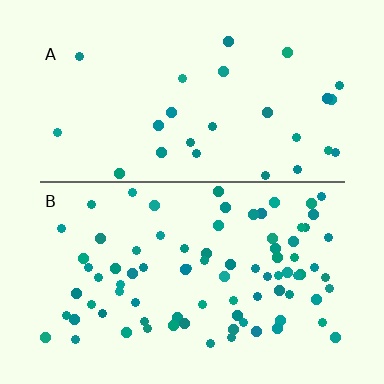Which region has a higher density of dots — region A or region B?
B (the bottom).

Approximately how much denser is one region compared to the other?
Approximately 3.1× — region B over region A.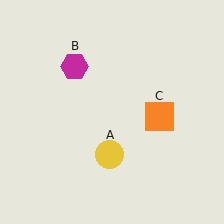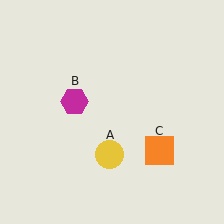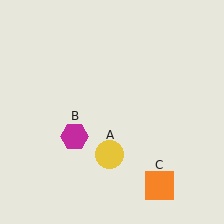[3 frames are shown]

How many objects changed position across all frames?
2 objects changed position: magenta hexagon (object B), orange square (object C).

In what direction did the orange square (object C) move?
The orange square (object C) moved down.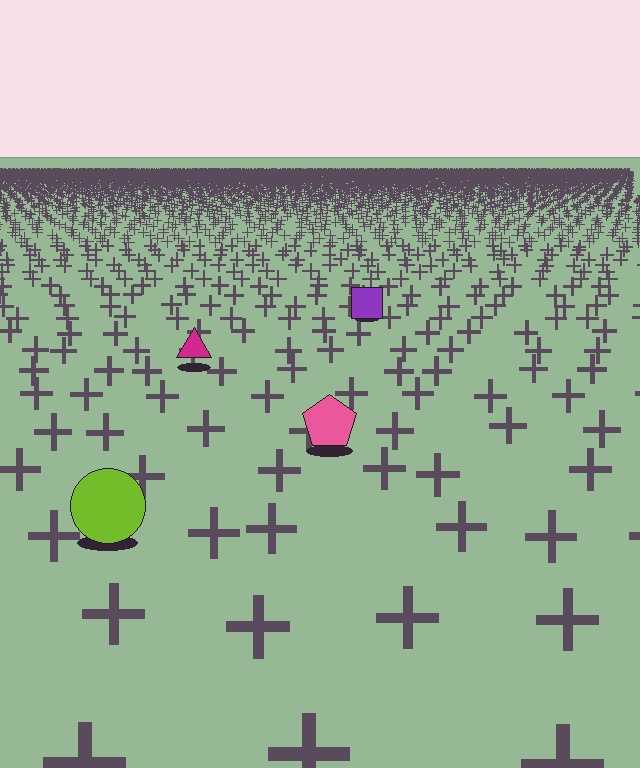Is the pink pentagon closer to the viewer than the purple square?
Yes. The pink pentagon is closer — you can tell from the texture gradient: the ground texture is coarser near it.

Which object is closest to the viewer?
The lime circle is closest. The texture marks near it are larger and more spread out.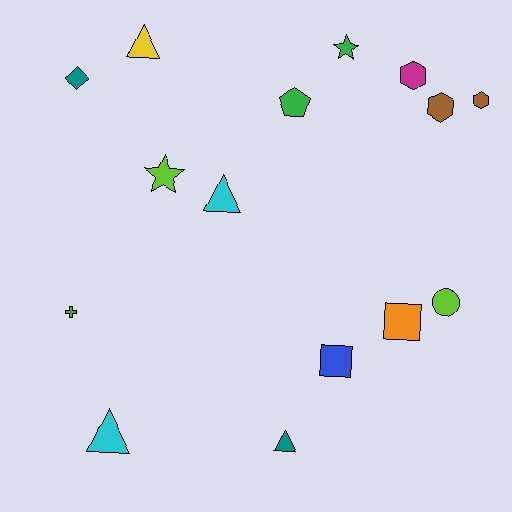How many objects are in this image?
There are 15 objects.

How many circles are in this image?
There is 1 circle.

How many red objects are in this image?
There are no red objects.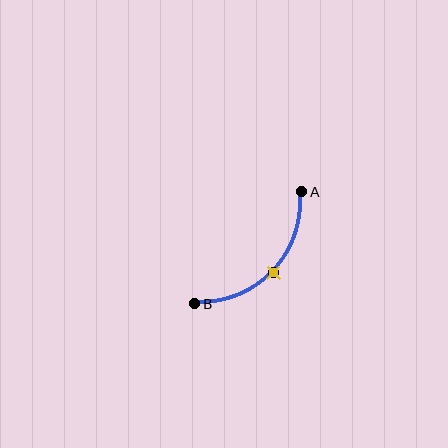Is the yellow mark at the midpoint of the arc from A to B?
Yes. The yellow mark lies on the arc at equal arc-length from both A and B — it is the arc midpoint.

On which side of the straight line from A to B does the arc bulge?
The arc bulges below and to the right of the straight line connecting A and B.